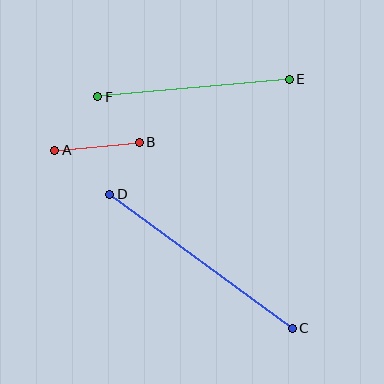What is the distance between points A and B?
The distance is approximately 85 pixels.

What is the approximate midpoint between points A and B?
The midpoint is at approximately (97, 146) pixels.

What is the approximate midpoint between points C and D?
The midpoint is at approximately (201, 261) pixels.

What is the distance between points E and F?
The distance is approximately 192 pixels.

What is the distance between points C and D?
The distance is approximately 227 pixels.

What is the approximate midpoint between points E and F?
The midpoint is at approximately (194, 88) pixels.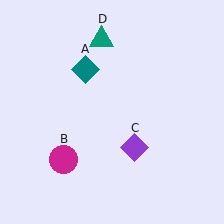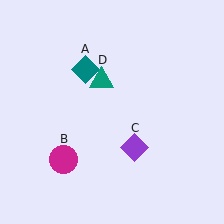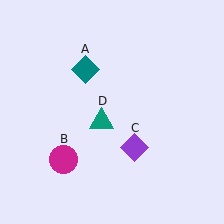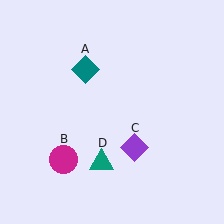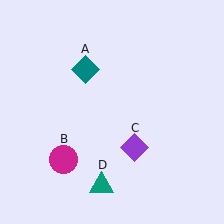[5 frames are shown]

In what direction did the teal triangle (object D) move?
The teal triangle (object D) moved down.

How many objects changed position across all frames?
1 object changed position: teal triangle (object D).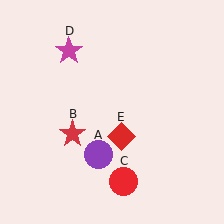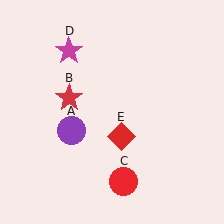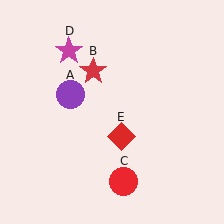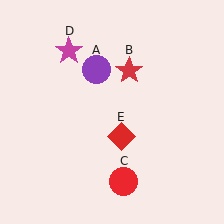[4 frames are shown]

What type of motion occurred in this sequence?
The purple circle (object A), red star (object B) rotated clockwise around the center of the scene.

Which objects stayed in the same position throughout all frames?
Red circle (object C) and magenta star (object D) and red diamond (object E) remained stationary.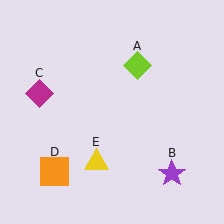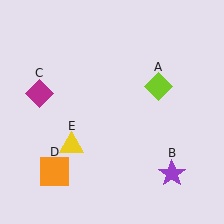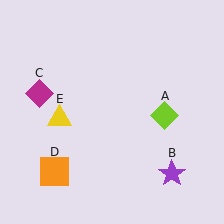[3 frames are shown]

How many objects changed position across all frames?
2 objects changed position: lime diamond (object A), yellow triangle (object E).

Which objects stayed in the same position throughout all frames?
Purple star (object B) and magenta diamond (object C) and orange square (object D) remained stationary.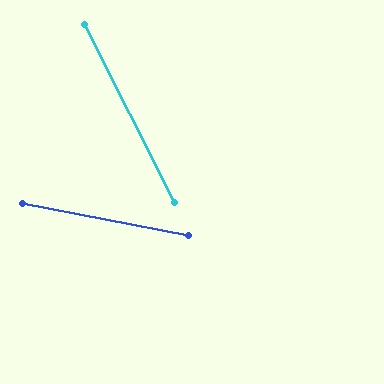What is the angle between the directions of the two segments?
Approximately 53 degrees.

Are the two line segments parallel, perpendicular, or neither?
Neither parallel nor perpendicular — they differ by about 53°.